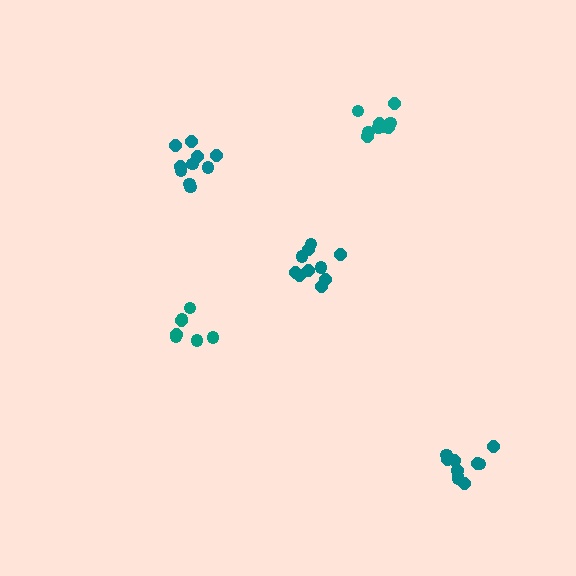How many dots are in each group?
Group 1: 9 dots, Group 2: 7 dots, Group 3: 10 dots, Group 4: 10 dots, Group 5: 10 dots (46 total).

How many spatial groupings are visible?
There are 5 spatial groupings.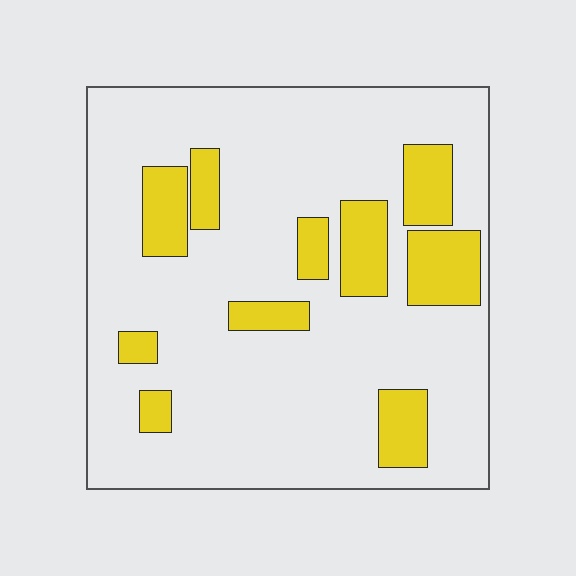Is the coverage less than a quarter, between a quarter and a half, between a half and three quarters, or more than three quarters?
Less than a quarter.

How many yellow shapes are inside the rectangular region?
10.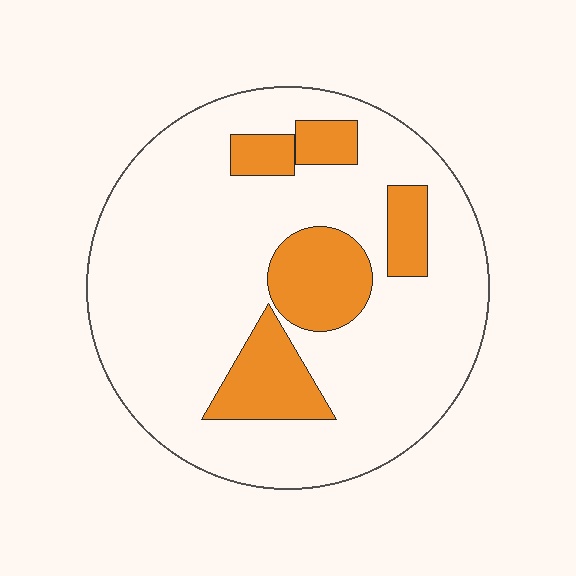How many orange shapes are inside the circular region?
5.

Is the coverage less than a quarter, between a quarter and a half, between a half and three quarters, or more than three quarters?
Less than a quarter.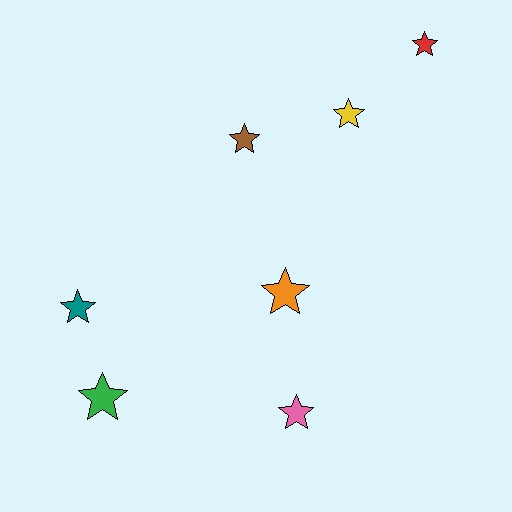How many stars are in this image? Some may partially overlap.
There are 7 stars.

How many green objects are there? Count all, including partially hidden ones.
There is 1 green object.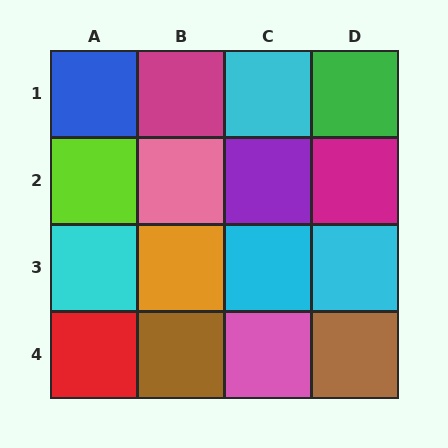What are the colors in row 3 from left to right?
Cyan, orange, cyan, cyan.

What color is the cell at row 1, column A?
Blue.